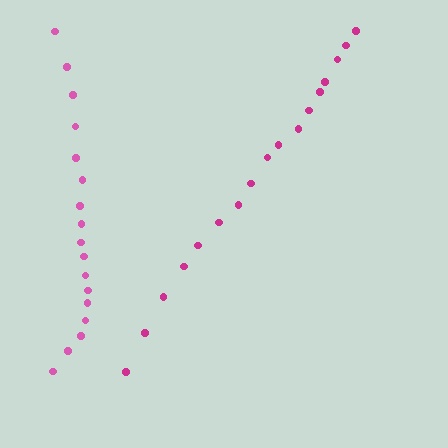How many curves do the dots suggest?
There are 2 distinct paths.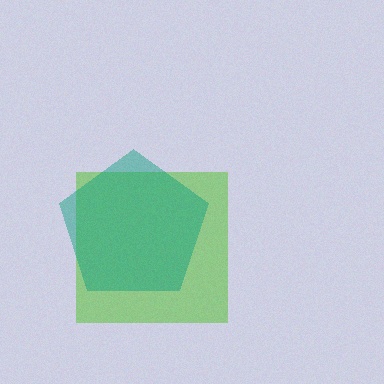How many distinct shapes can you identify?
There are 2 distinct shapes: a lime square, a teal pentagon.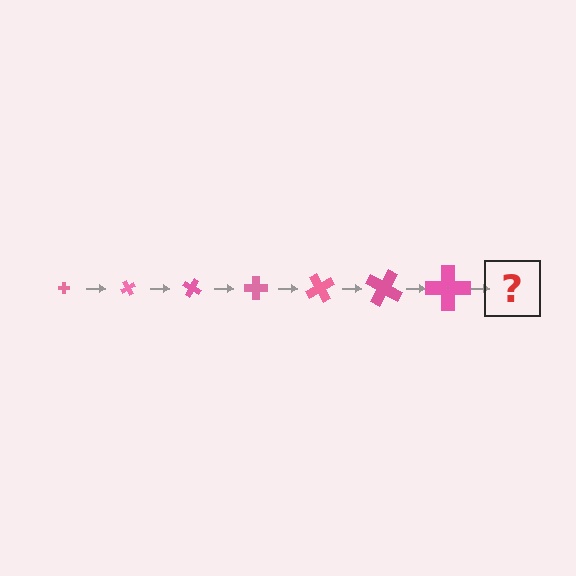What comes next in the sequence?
The next element should be a cross, larger than the previous one and rotated 420 degrees from the start.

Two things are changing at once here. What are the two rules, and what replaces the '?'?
The two rules are that the cross grows larger each step and it rotates 60 degrees each step. The '?' should be a cross, larger than the previous one and rotated 420 degrees from the start.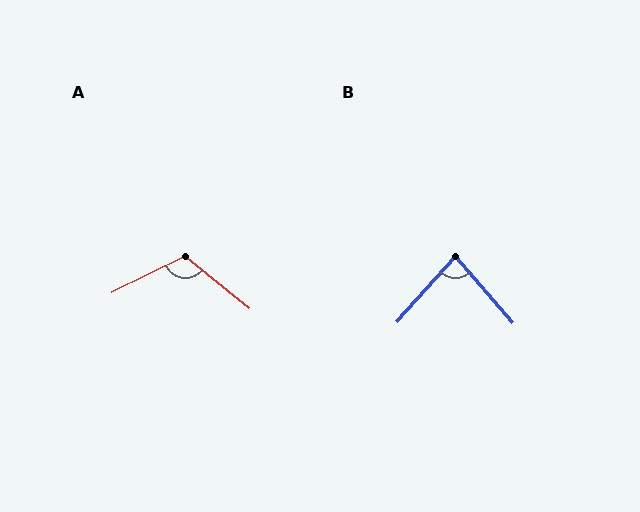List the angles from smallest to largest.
B (83°), A (115°).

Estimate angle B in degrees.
Approximately 83 degrees.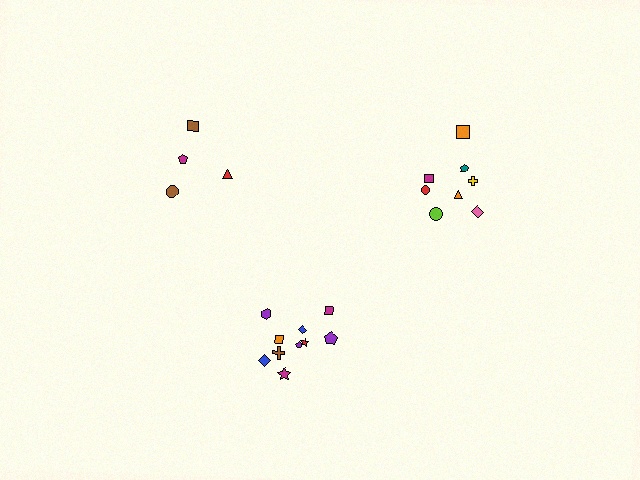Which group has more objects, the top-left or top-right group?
The top-right group.